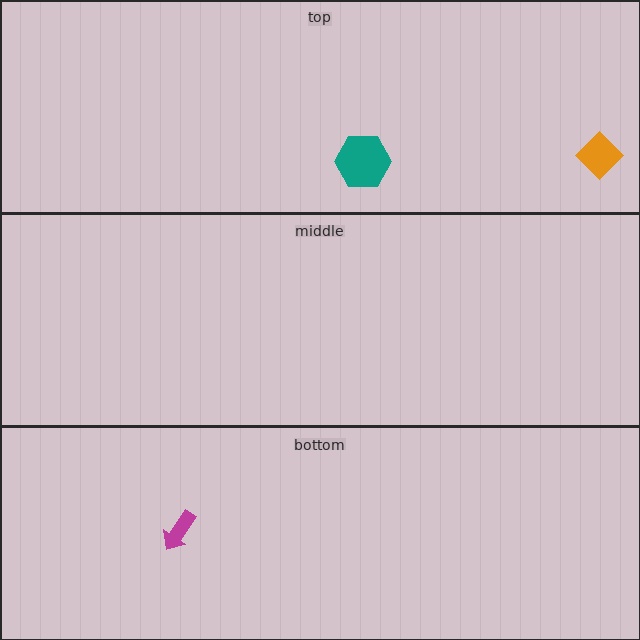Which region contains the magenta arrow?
The bottom region.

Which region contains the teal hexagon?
The top region.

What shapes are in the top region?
The orange diamond, the teal hexagon.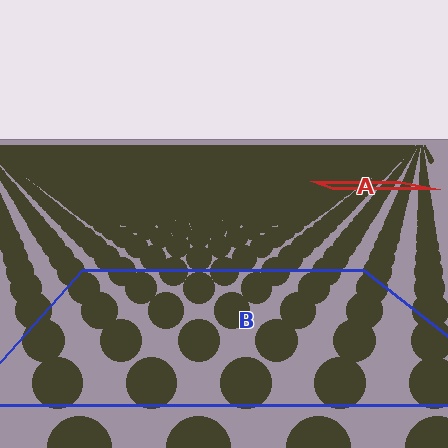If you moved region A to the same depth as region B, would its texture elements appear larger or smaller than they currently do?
They would appear larger. At a closer depth, the same texture elements are projected at a bigger on-screen size.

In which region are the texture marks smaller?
The texture marks are smaller in region A, because it is farther away.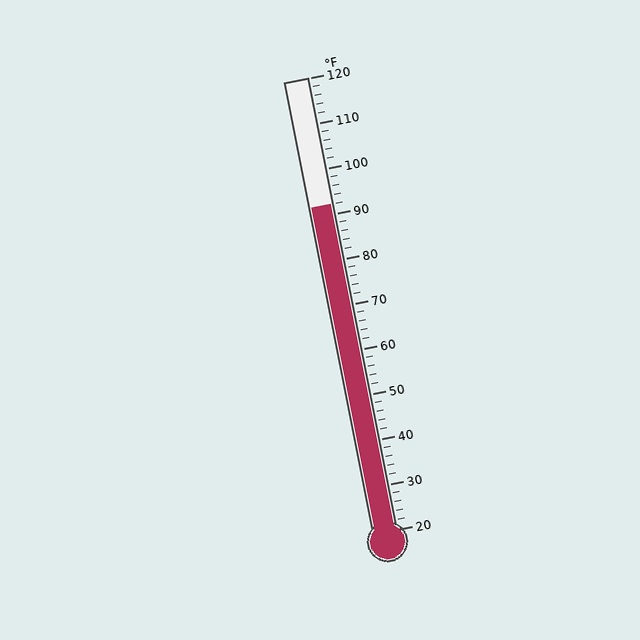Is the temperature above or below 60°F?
The temperature is above 60°F.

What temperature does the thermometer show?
The thermometer shows approximately 92°F.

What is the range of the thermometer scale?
The thermometer scale ranges from 20°F to 120°F.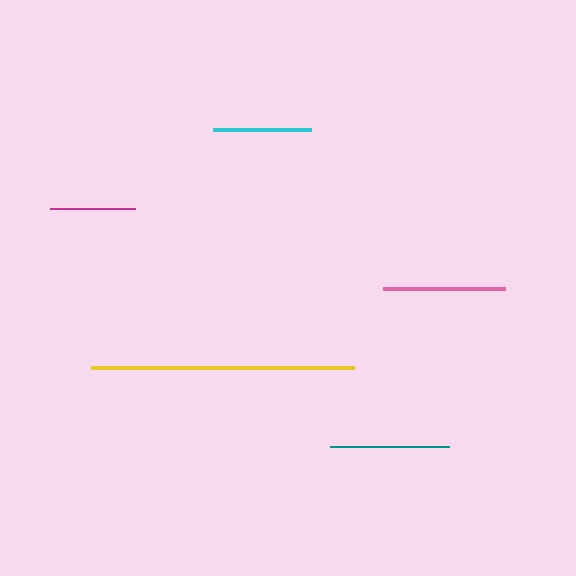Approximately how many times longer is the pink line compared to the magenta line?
The pink line is approximately 1.4 times the length of the magenta line.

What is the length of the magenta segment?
The magenta segment is approximately 85 pixels long.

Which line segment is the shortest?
The magenta line is the shortest at approximately 85 pixels.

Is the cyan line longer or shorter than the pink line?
The pink line is longer than the cyan line.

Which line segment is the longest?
The yellow line is the longest at approximately 263 pixels.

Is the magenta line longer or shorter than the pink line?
The pink line is longer than the magenta line.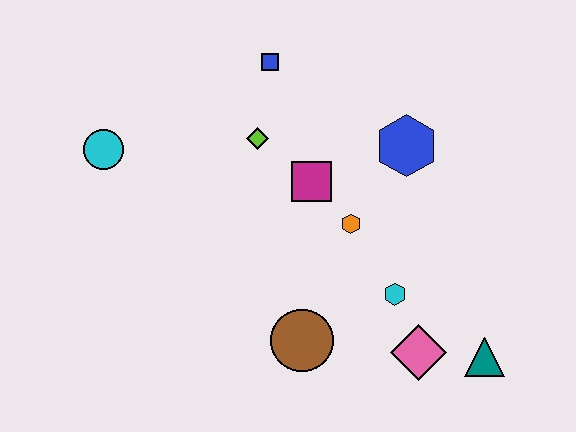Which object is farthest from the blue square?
The teal triangle is farthest from the blue square.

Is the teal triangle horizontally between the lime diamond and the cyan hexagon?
No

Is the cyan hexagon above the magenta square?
No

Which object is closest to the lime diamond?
The magenta square is closest to the lime diamond.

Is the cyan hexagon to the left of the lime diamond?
No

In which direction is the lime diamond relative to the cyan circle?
The lime diamond is to the right of the cyan circle.